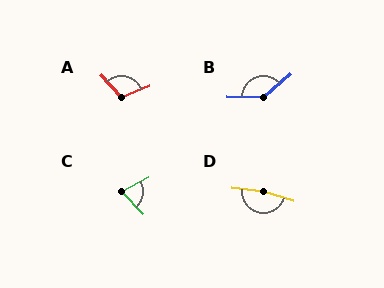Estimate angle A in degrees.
Approximately 110 degrees.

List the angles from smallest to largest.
C (75°), A (110°), B (139°), D (168°).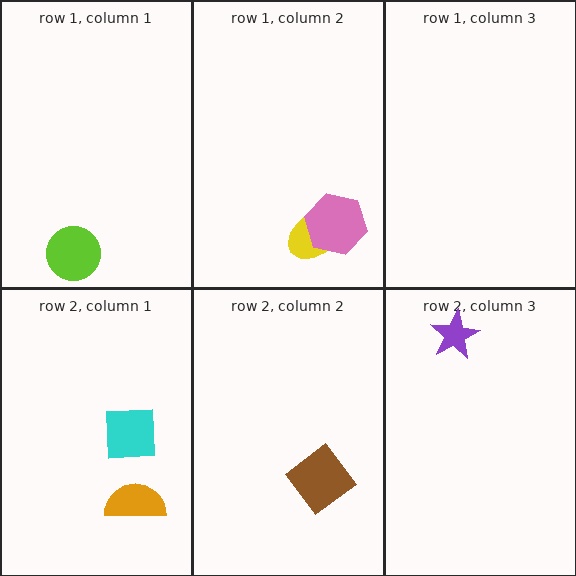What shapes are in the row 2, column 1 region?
The cyan square, the orange semicircle.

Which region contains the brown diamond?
The row 2, column 2 region.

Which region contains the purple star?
The row 2, column 3 region.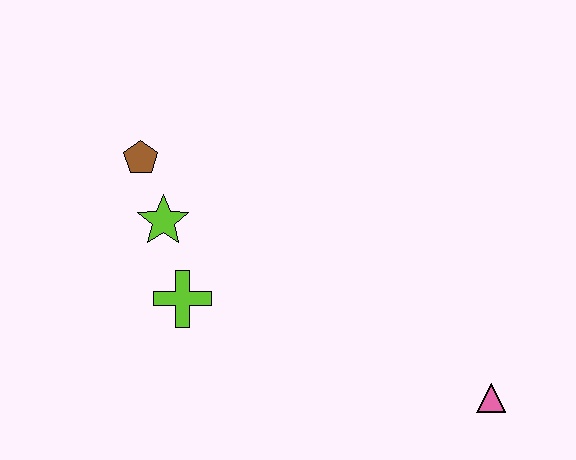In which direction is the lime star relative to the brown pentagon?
The lime star is below the brown pentagon.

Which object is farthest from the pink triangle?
The brown pentagon is farthest from the pink triangle.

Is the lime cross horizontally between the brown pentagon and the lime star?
No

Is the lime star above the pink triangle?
Yes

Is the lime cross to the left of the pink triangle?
Yes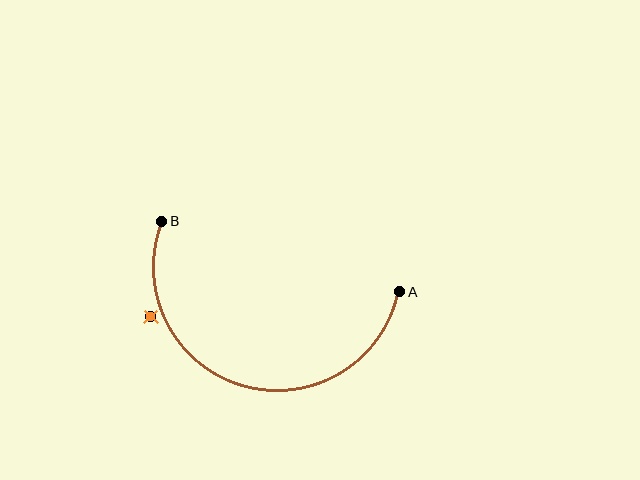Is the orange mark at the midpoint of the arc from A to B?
No — the orange mark does not lie on the arc at all. It sits slightly outside the curve.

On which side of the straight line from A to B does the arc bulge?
The arc bulges below the straight line connecting A and B.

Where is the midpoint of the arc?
The arc midpoint is the point on the curve farthest from the straight line joining A and B. It sits below that line.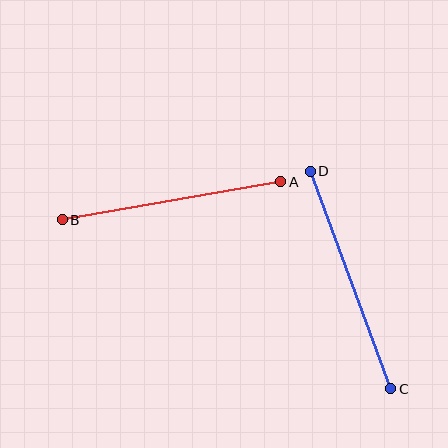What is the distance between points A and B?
The distance is approximately 222 pixels.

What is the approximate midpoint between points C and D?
The midpoint is at approximately (351, 280) pixels.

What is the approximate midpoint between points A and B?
The midpoint is at approximately (172, 201) pixels.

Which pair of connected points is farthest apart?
Points C and D are farthest apart.